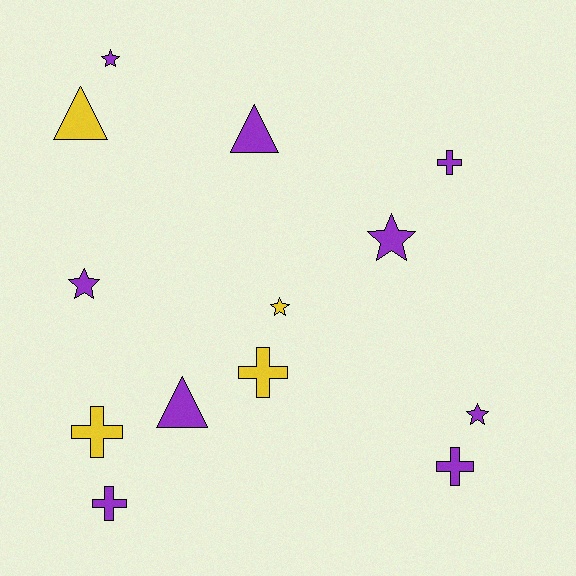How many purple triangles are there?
There are 2 purple triangles.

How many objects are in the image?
There are 13 objects.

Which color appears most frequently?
Purple, with 9 objects.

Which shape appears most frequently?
Cross, with 5 objects.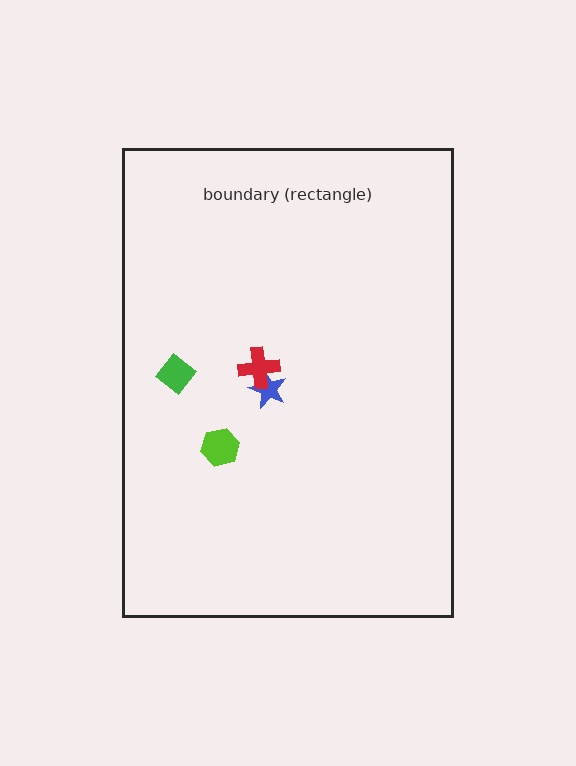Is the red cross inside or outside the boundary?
Inside.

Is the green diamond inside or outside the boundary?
Inside.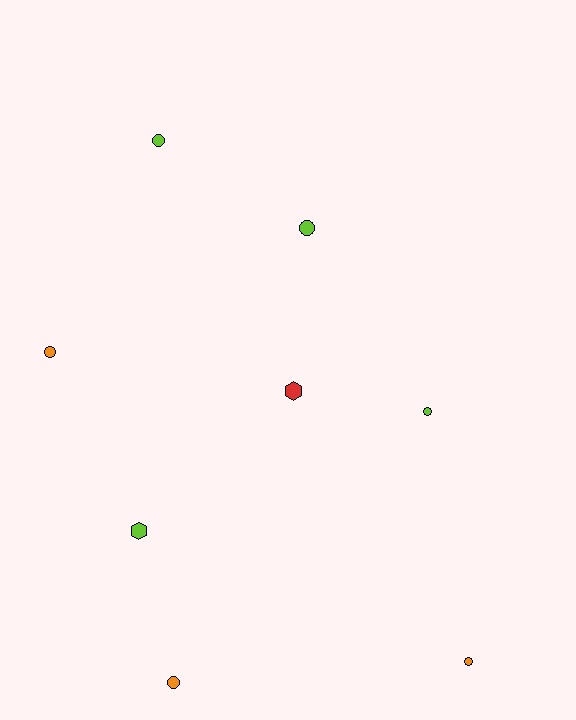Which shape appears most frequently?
Circle, with 6 objects.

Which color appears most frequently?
Lime, with 4 objects.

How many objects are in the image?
There are 8 objects.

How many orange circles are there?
There are 3 orange circles.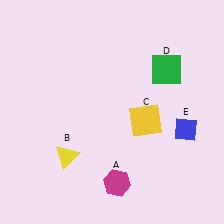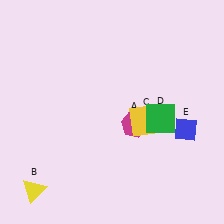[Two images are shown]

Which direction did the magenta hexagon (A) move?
The magenta hexagon (A) moved up.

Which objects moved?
The objects that moved are: the magenta hexagon (A), the yellow triangle (B), the green square (D).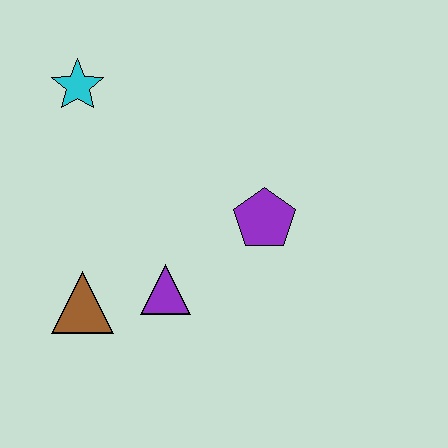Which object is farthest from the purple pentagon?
The cyan star is farthest from the purple pentagon.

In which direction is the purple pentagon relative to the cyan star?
The purple pentagon is to the right of the cyan star.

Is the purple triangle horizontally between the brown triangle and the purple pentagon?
Yes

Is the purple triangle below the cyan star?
Yes